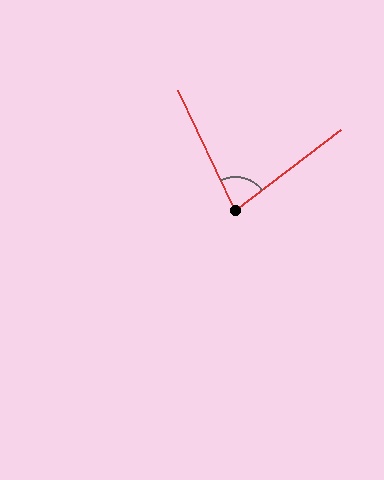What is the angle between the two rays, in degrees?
Approximately 78 degrees.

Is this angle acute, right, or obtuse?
It is acute.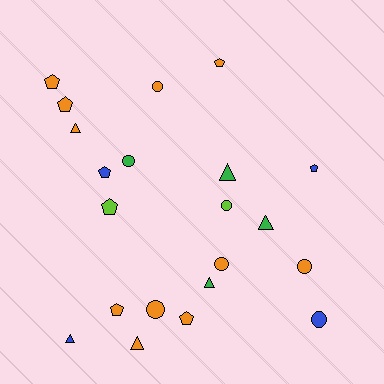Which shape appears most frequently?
Pentagon, with 8 objects.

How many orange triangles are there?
There are 2 orange triangles.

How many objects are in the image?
There are 21 objects.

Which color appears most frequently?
Orange, with 11 objects.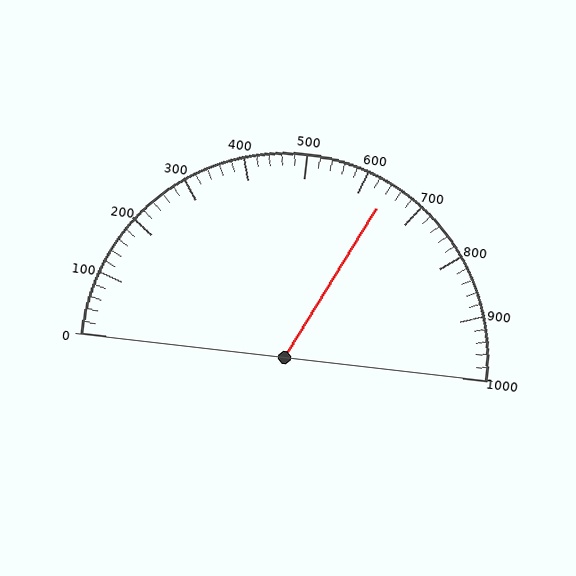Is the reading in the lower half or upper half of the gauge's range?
The reading is in the upper half of the range (0 to 1000).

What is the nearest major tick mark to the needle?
The nearest major tick mark is 600.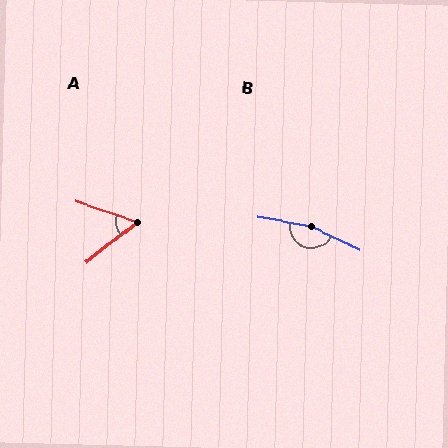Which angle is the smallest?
A, at approximately 57 degrees.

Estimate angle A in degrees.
Approximately 57 degrees.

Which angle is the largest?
B, at approximately 165 degrees.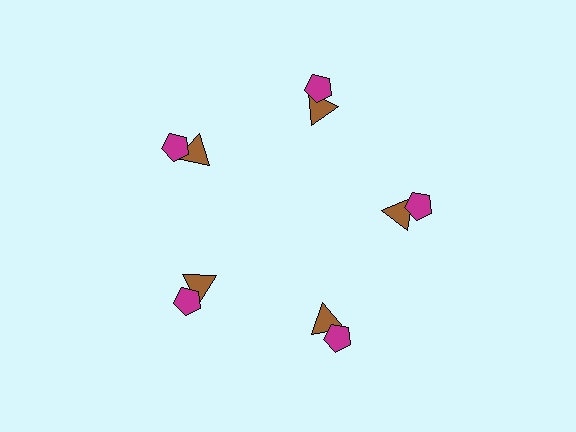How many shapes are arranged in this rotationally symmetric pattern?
There are 10 shapes, arranged in 5 groups of 2.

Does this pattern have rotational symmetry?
Yes, this pattern has 5-fold rotational symmetry. It looks the same after rotating 72 degrees around the center.